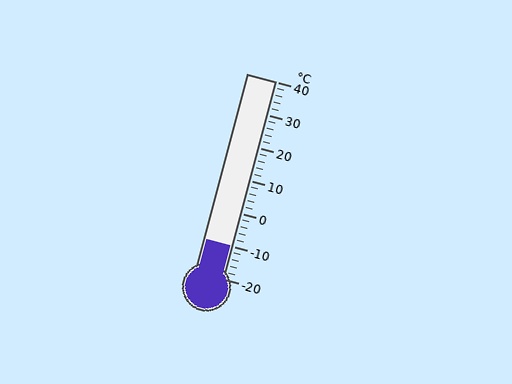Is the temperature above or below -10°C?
The temperature is at -10°C.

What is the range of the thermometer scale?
The thermometer scale ranges from -20°C to 40°C.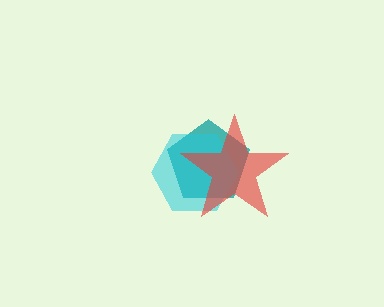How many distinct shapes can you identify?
There are 3 distinct shapes: a teal pentagon, a cyan hexagon, a red star.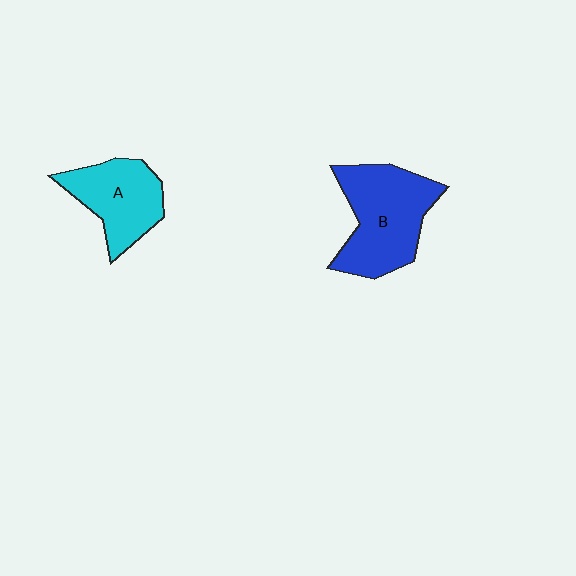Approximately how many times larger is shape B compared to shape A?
Approximately 1.4 times.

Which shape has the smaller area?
Shape A (cyan).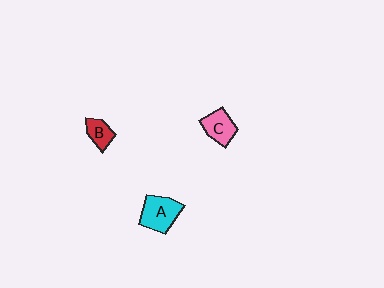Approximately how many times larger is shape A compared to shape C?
Approximately 1.3 times.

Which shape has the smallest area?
Shape B (red).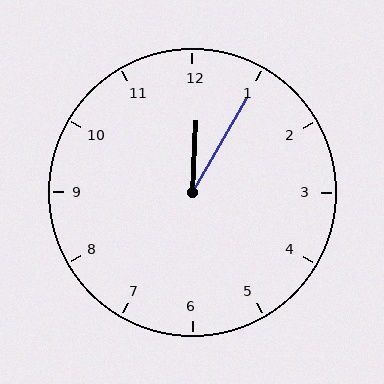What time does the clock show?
12:05.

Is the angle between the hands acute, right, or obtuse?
It is acute.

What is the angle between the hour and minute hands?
Approximately 28 degrees.